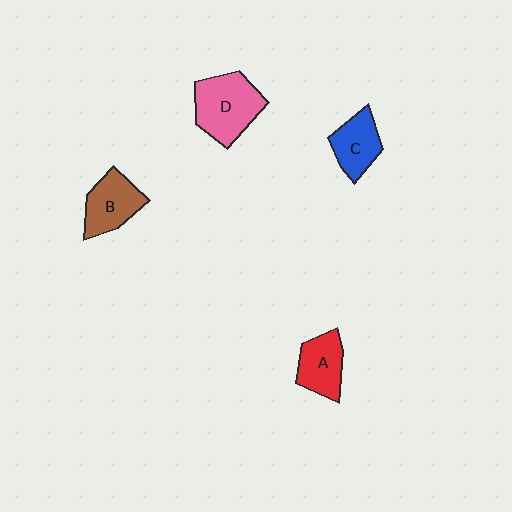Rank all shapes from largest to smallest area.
From largest to smallest: D (pink), B (brown), A (red), C (blue).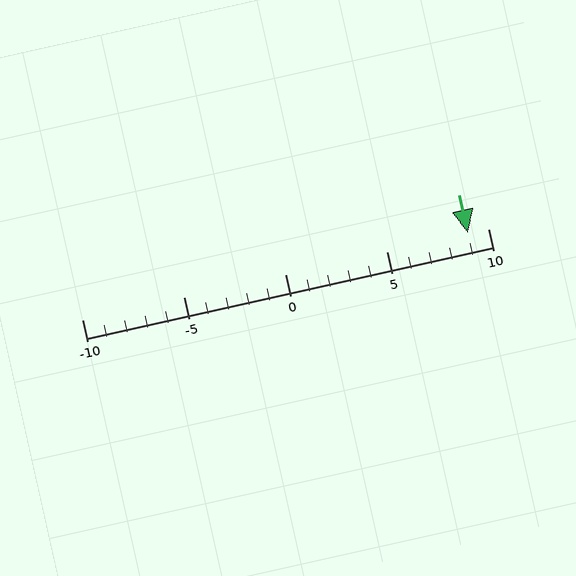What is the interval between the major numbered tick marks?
The major tick marks are spaced 5 units apart.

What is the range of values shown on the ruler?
The ruler shows values from -10 to 10.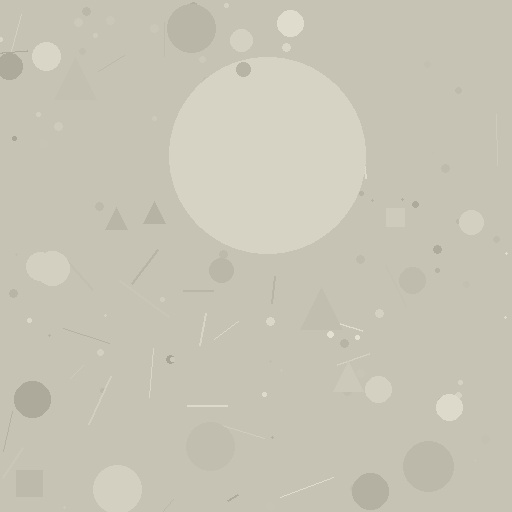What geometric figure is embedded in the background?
A circle is embedded in the background.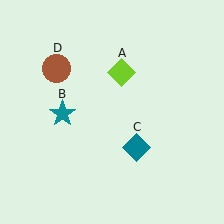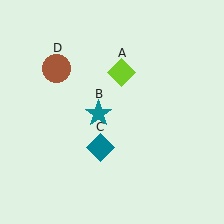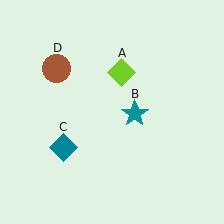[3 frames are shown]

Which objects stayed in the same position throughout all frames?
Lime diamond (object A) and brown circle (object D) remained stationary.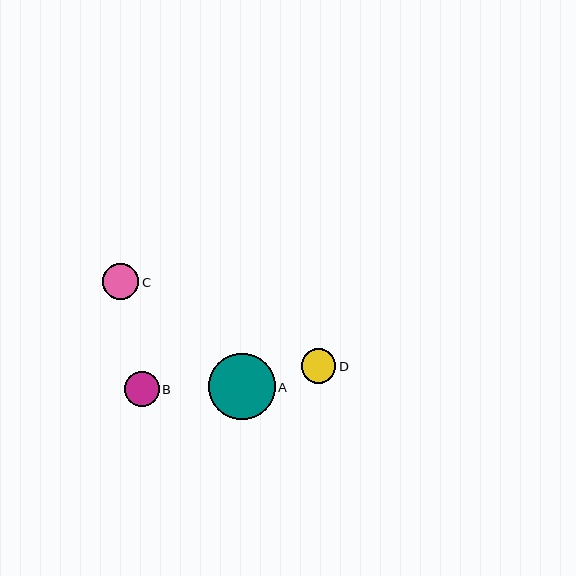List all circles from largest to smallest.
From largest to smallest: A, C, D, B.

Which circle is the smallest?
Circle B is the smallest with a size of approximately 35 pixels.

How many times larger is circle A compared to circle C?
Circle A is approximately 1.8 times the size of circle C.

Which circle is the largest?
Circle A is the largest with a size of approximately 67 pixels.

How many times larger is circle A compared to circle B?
Circle A is approximately 1.9 times the size of circle B.